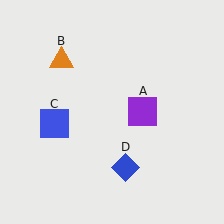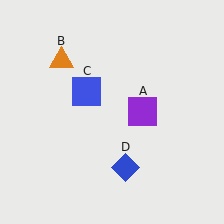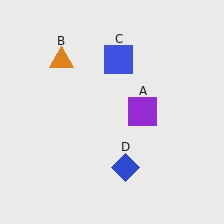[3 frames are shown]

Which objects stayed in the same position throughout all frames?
Purple square (object A) and orange triangle (object B) and blue diamond (object D) remained stationary.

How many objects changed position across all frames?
1 object changed position: blue square (object C).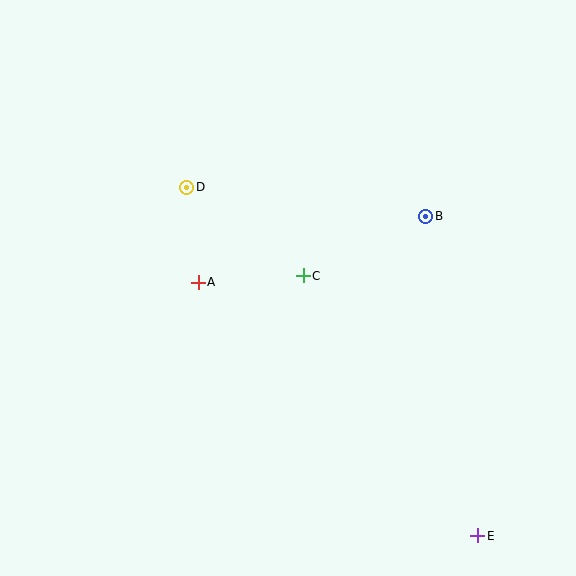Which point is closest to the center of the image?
Point C at (303, 276) is closest to the center.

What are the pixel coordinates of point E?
Point E is at (478, 536).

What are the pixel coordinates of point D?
Point D is at (187, 188).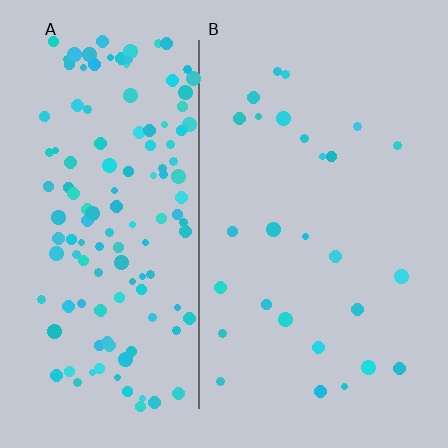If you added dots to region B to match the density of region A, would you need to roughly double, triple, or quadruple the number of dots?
Approximately quadruple.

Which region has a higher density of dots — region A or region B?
A (the left).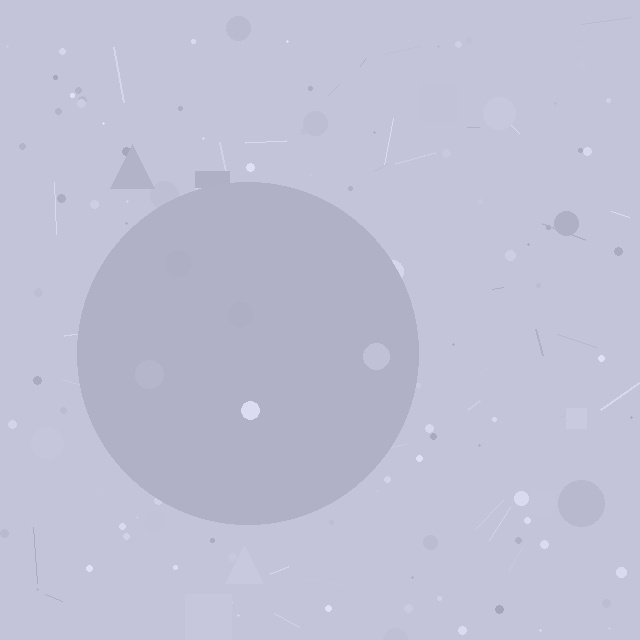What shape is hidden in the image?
A circle is hidden in the image.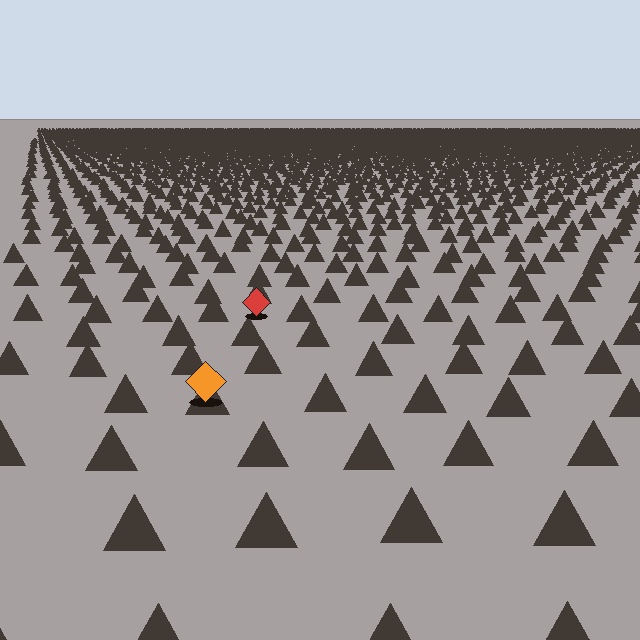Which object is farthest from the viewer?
The red diamond is farthest from the viewer. It appears smaller and the ground texture around it is denser.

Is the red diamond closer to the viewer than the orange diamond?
No. The orange diamond is closer — you can tell from the texture gradient: the ground texture is coarser near it.